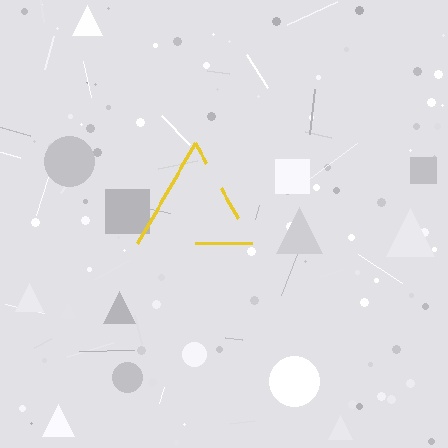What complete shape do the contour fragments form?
The contour fragments form a triangle.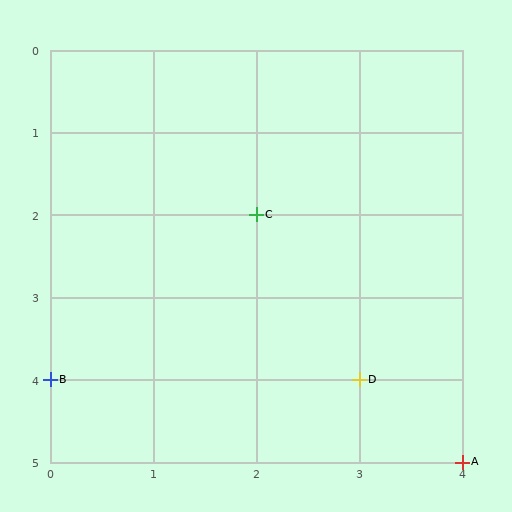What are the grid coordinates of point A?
Point A is at grid coordinates (4, 5).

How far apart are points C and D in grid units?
Points C and D are 1 column and 2 rows apart (about 2.2 grid units diagonally).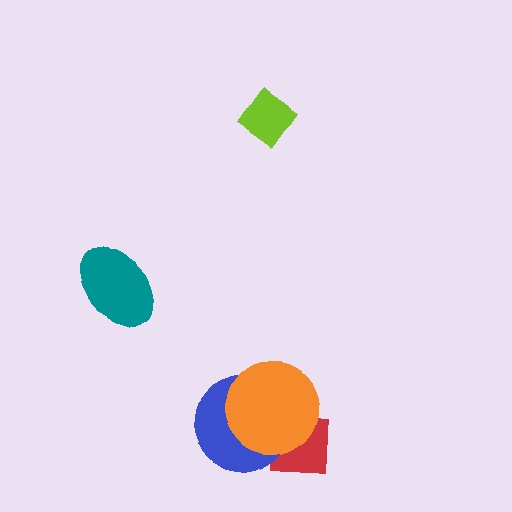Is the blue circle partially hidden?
Yes, it is partially covered by another shape.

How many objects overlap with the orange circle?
2 objects overlap with the orange circle.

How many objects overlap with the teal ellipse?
0 objects overlap with the teal ellipse.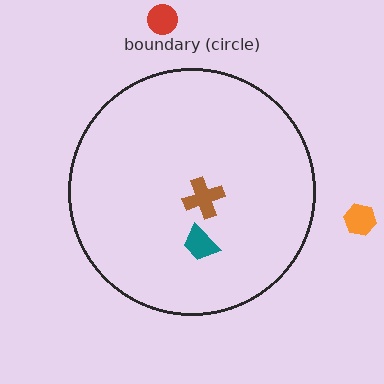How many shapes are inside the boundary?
2 inside, 2 outside.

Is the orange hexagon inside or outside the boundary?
Outside.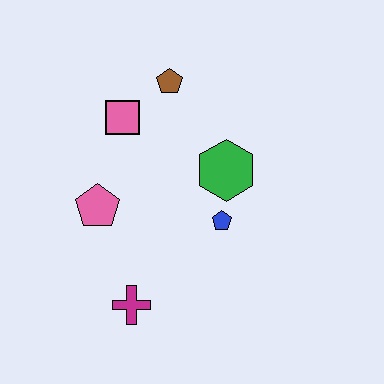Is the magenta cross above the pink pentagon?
No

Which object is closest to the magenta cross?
The pink pentagon is closest to the magenta cross.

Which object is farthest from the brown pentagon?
The magenta cross is farthest from the brown pentagon.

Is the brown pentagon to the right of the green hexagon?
No